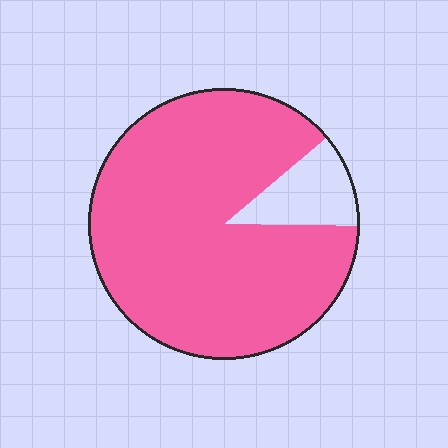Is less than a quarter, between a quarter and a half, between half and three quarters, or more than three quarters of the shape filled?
More than three quarters.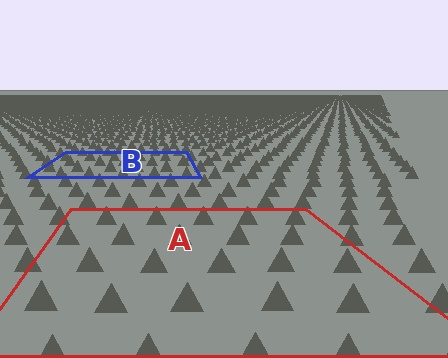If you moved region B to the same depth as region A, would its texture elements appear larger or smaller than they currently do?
They would appear larger. At a closer depth, the same texture elements are projected at a bigger on-screen size.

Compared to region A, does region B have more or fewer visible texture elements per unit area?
Region B has more texture elements per unit area — they are packed more densely because it is farther away.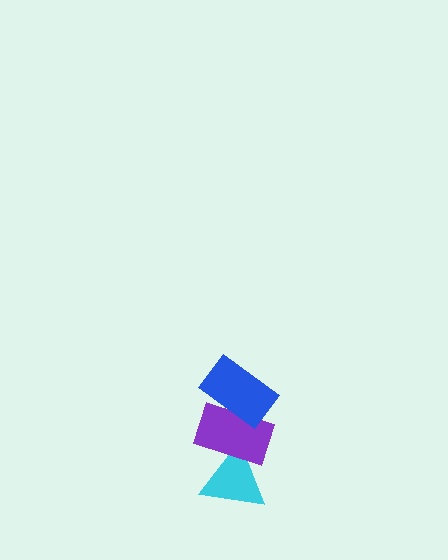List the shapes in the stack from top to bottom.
From top to bottom: the blue rectangle, the purple rectangle, the cyan triangle.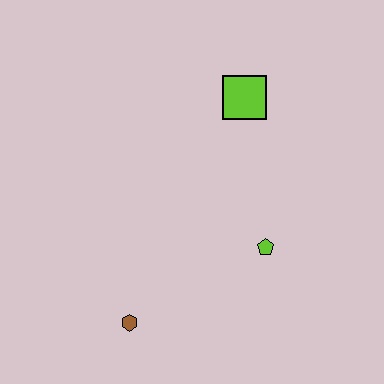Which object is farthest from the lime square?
The brown hexagon is farthest from the lime square.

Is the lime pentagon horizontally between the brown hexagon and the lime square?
No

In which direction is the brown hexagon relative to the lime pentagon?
The brown hexagon is to the left of the lime pentagon.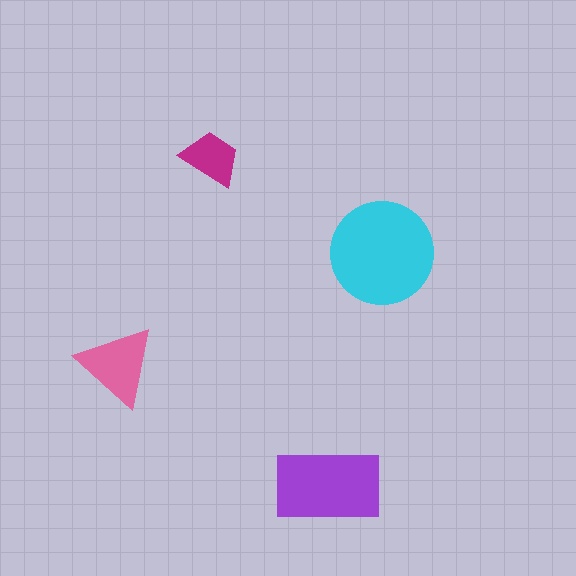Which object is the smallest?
The magenta trapezoid.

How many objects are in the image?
There are 4 objects in the image.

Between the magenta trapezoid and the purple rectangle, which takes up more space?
The purple rectangle.